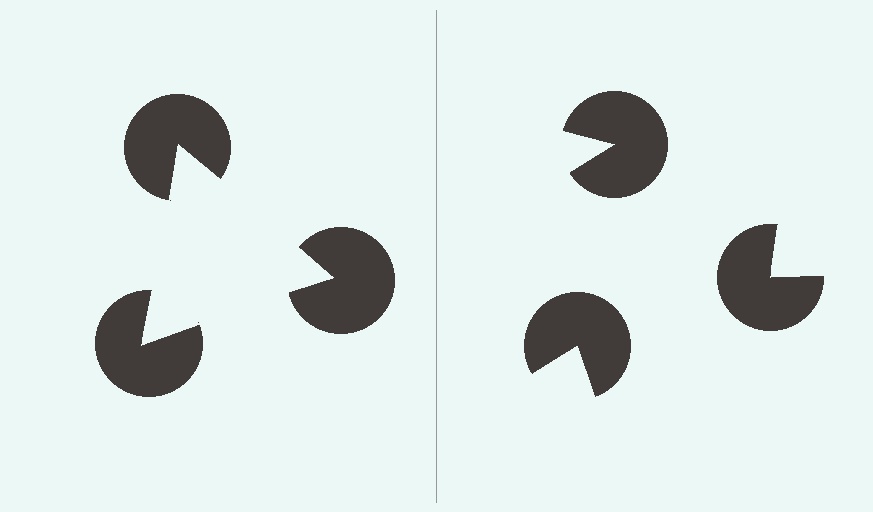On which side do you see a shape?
An illusory triangle appears on the left side. On the right side the wedge cuts are rotated, so no coherent shape forms.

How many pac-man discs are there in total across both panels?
6 — 3 on each side.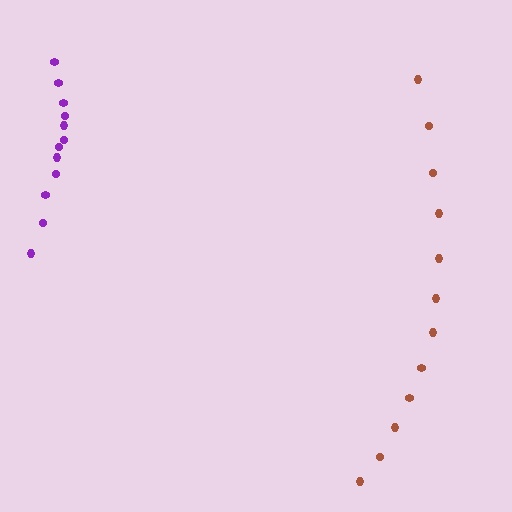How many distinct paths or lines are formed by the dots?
There are 2 distinct paths.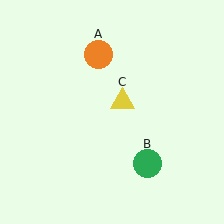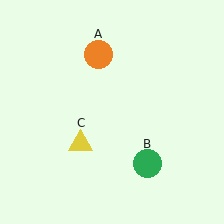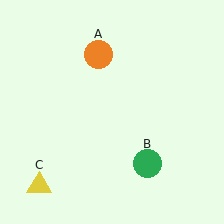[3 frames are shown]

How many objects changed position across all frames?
1 object changed position: yellow triangle (object C).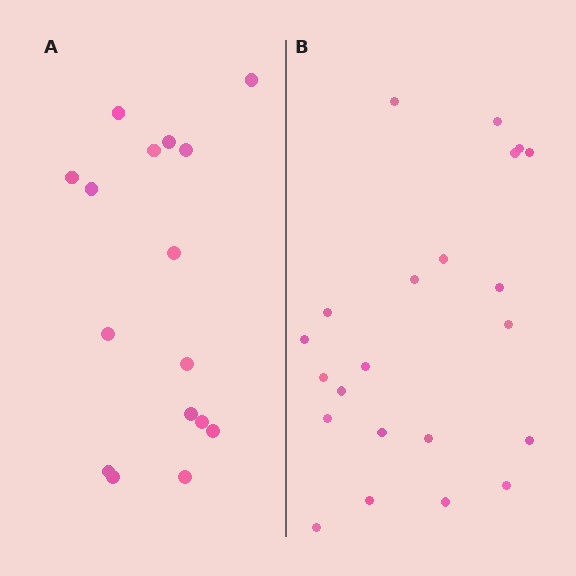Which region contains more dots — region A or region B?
Region B (the right region) has more dots.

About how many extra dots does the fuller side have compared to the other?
Region B has about 6 more dots than region A.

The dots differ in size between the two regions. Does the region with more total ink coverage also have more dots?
No. Region A has more total ink coverage because its dots are larger, but region B actually contains more individual dots. Total area can be misleading — the number of items is what matters here.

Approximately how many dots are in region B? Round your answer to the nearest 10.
About 20 dots. (The exact count is 22, which rounds to 20.)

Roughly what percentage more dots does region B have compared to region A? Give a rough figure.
About 40% more.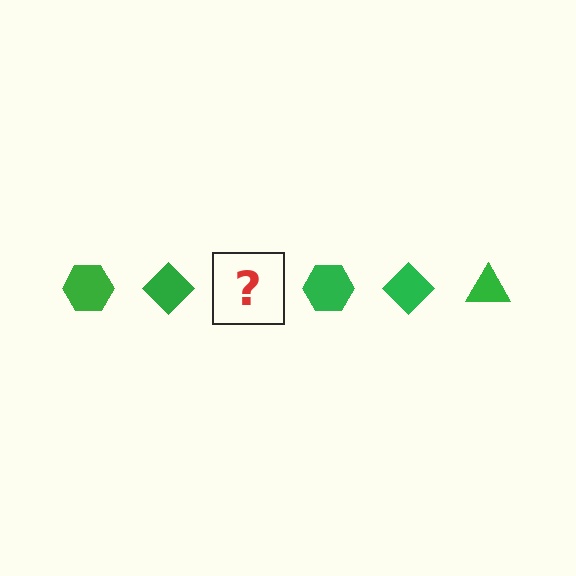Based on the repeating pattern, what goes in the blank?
The blank should be a green triangle.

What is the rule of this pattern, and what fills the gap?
The rule is that the pattern cycles through hexagon, diamond, triangle shapes in green. The gap should be filled with a green triangle.